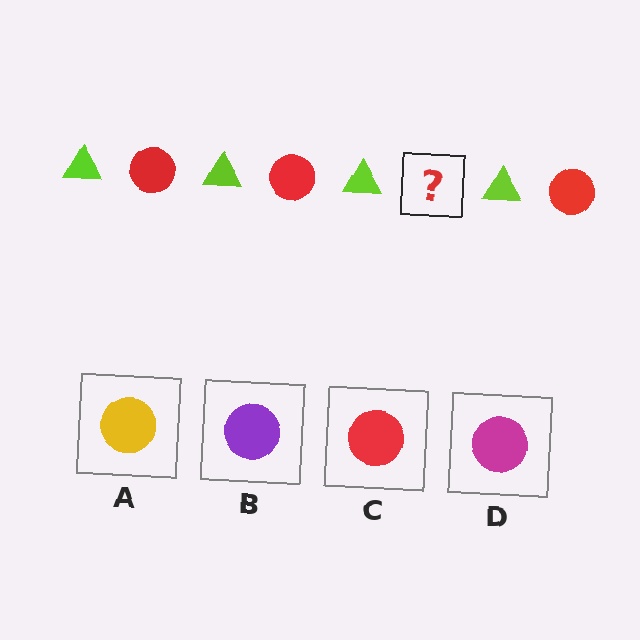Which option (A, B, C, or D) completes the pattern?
C.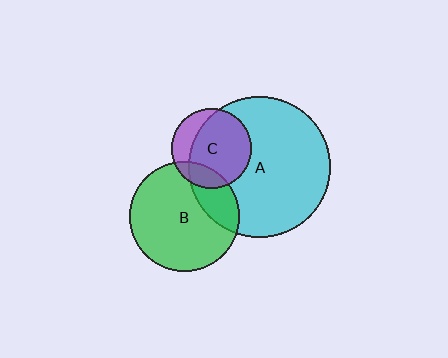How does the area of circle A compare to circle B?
Approximately 1.7 times.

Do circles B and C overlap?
Yes.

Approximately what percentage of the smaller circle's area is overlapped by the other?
Approximately 15%.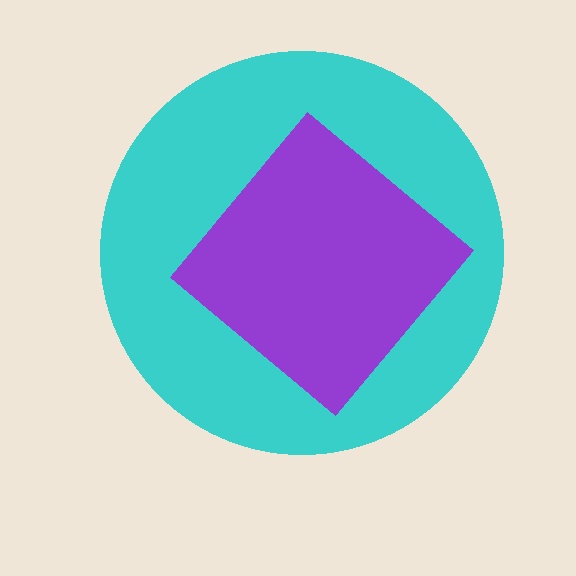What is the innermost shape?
The purple diamond.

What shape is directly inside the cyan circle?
The purple diamond.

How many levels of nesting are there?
2.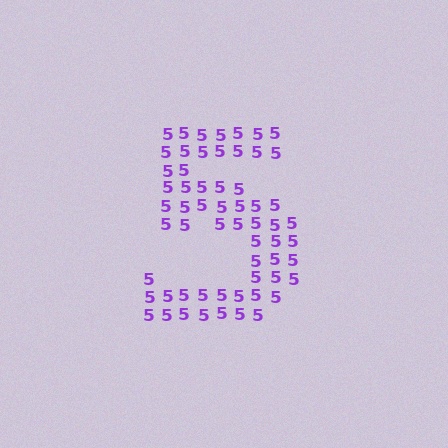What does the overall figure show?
The overall figure shows the digit 5.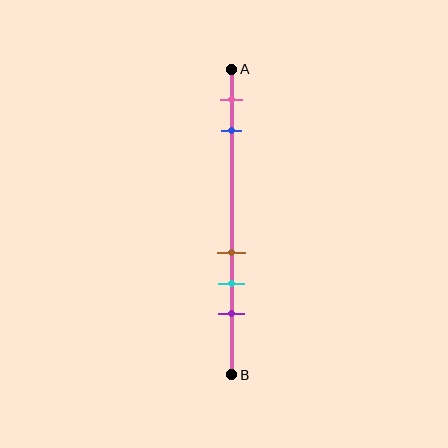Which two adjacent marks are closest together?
The brown and cyan marks are the closest adjacent pair.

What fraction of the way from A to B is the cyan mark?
The cyan mark is approximately 70% (0.7) of the way from A to B.